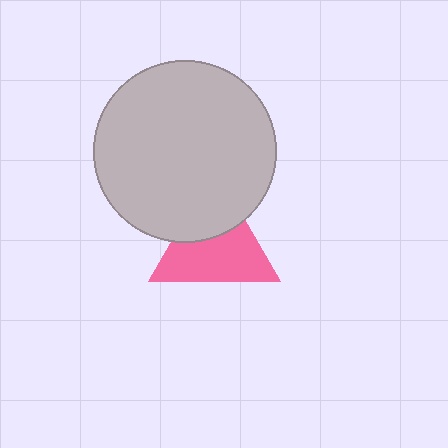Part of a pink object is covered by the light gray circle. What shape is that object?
It is a triangle.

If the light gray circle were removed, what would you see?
You would see the complete pink triangle.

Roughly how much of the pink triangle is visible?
About half of it is visible (roughly 63%).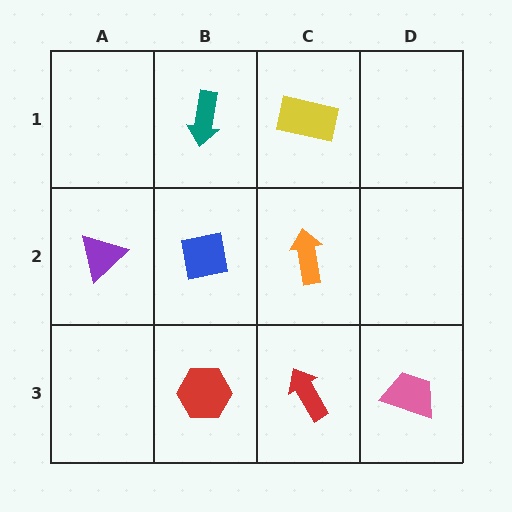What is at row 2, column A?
A purple triangle.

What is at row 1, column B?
A teal arrow.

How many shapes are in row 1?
2 shapes.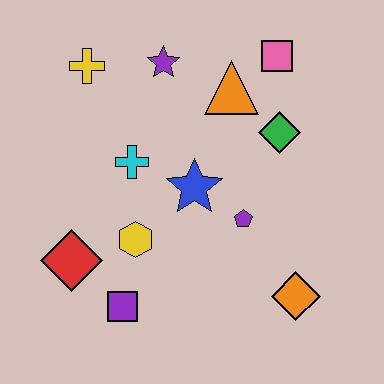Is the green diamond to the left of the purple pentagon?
No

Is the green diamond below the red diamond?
No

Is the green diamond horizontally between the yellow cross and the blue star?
No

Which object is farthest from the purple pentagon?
The yellow cross is farthest from the purple pentagon.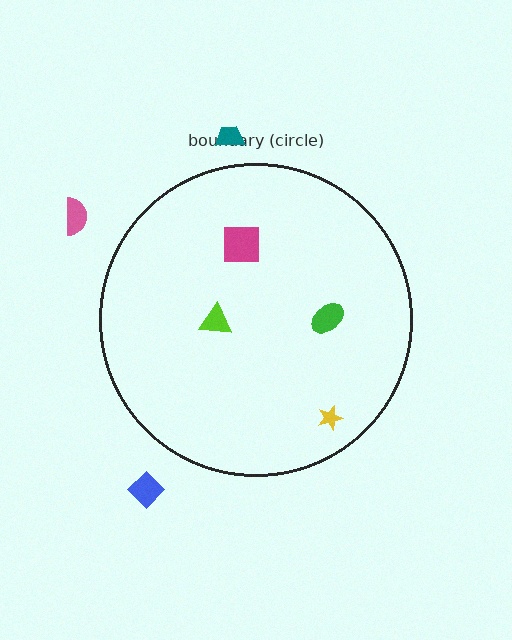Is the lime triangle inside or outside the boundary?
Inside.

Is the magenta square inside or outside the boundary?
Inside.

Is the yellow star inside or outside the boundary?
Inside.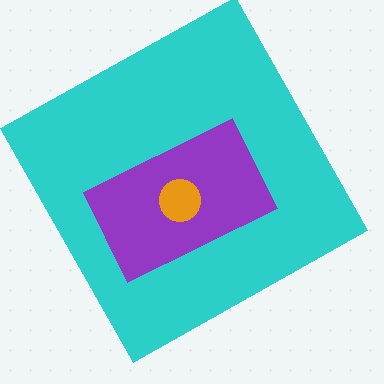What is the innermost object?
The orange circle.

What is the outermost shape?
The cyan square.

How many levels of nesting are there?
3.